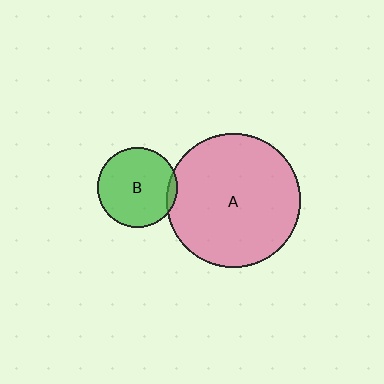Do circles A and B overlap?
Yes.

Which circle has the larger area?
Circle A (pink).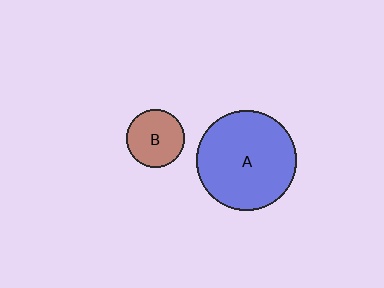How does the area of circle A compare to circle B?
Approximately 2.9 times.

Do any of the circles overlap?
No, none of the circles overlap.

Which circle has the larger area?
Circle A (blue).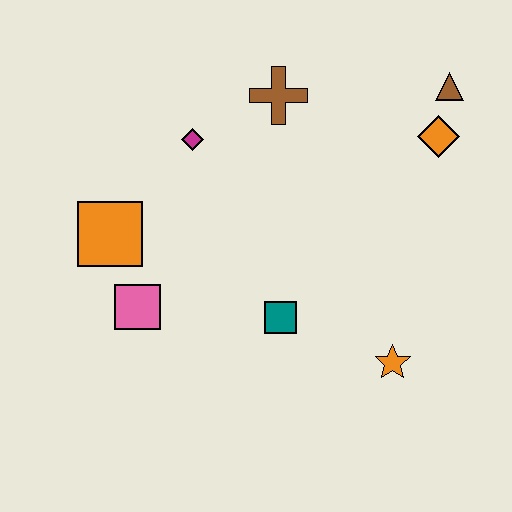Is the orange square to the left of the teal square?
Yes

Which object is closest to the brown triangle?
The orange diamond is closest to the brown triangle.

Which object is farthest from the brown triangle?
The pink square is farthest from the brown triangle.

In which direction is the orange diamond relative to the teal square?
The orange diamond is above the teal square.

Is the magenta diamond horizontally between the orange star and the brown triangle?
No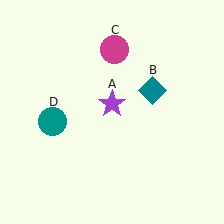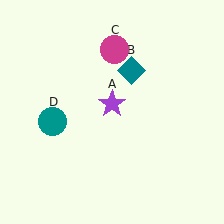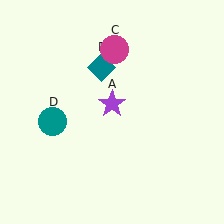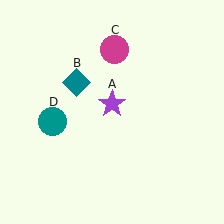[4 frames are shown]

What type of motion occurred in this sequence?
The teal diamond (object B) rotated counterclockwise around the center of the scene.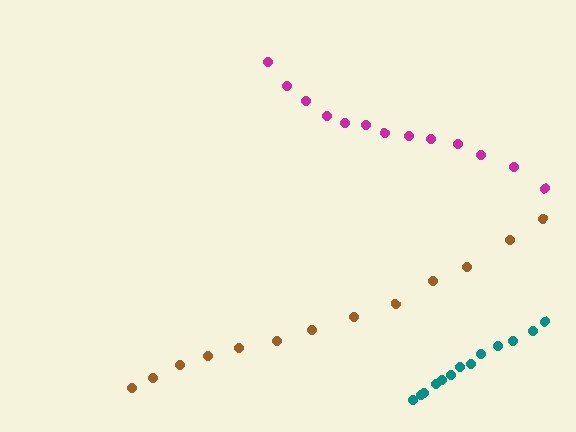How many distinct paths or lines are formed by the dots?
There are 3 distinct paths.